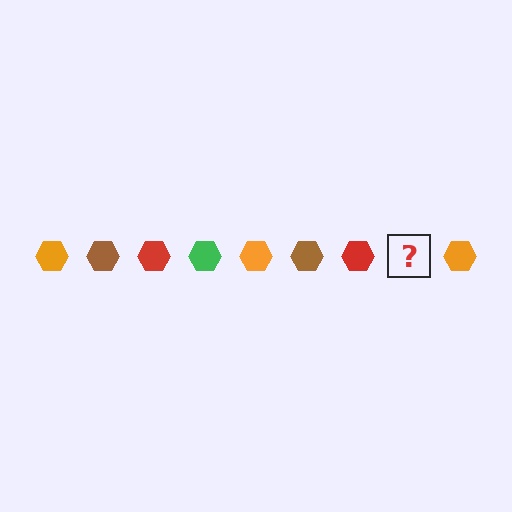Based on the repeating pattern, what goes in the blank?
The blank should be a green hexagon.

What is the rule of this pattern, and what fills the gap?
The rule is that the pattern cycles through orange, brown, red, green hexagons. The gap should be filled with a green hexagon.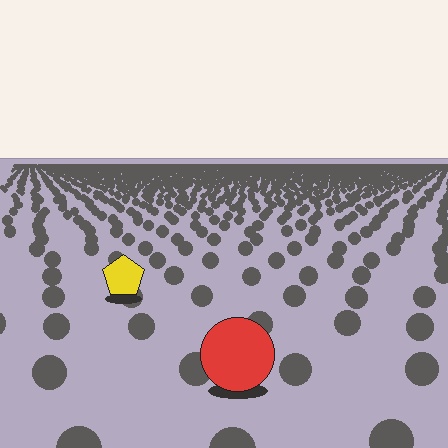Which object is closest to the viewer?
The red circle is closest. The texture marks near it are larger and more spread out.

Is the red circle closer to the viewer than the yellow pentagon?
Yes. The red circle is closer — you can tell from the texture gradient: the ground texture is coarser near it.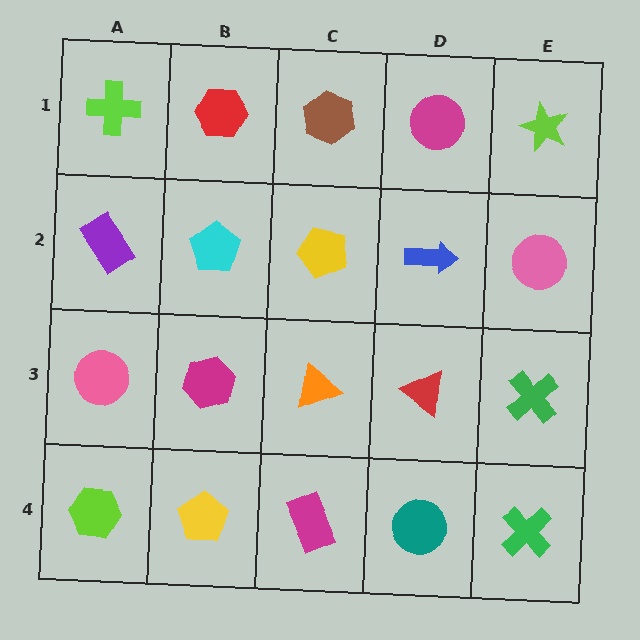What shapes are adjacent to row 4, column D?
A red triangle (row 3, column D), a magenta rectangle (row 4, column C), a green cross (row 4, column E).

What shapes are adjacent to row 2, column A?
A lime cross (row 1, column A), a pink circle (row 3, column A), a cyan pentagon (row 2, column B).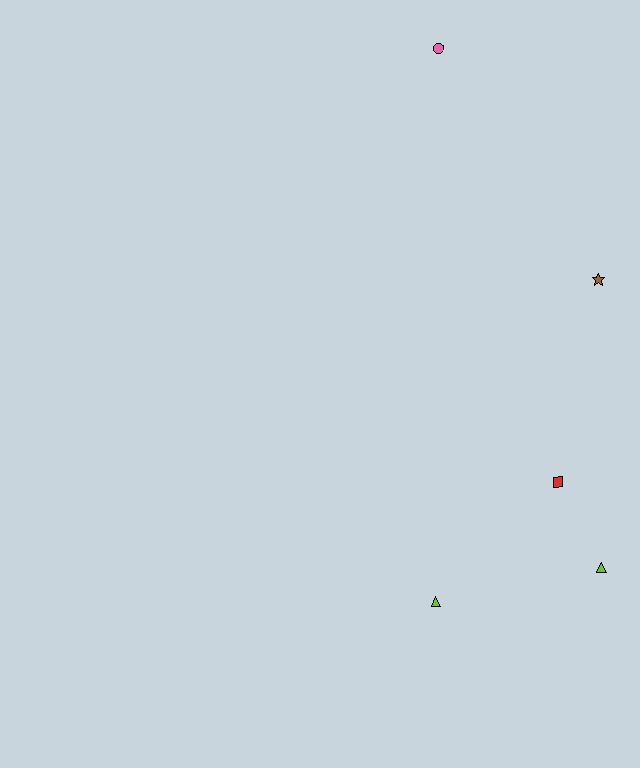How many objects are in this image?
There are 5 objects.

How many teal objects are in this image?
There are no teal objects.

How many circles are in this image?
There is 1 circle.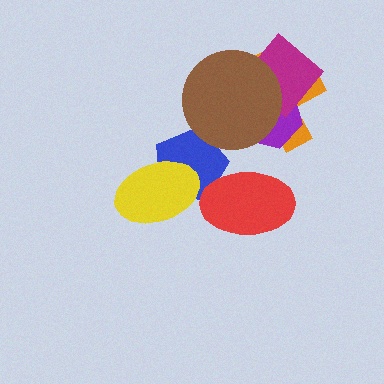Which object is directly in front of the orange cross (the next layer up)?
The purple hexagon is directly in front of the orange cross.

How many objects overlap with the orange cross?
3 objects overlap with the orange cross.